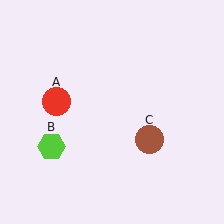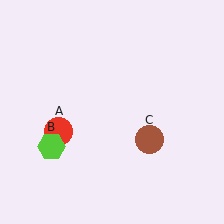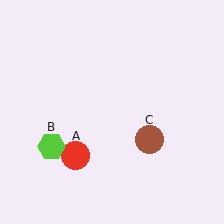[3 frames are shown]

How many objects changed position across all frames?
1 object changed position: red circle (object A).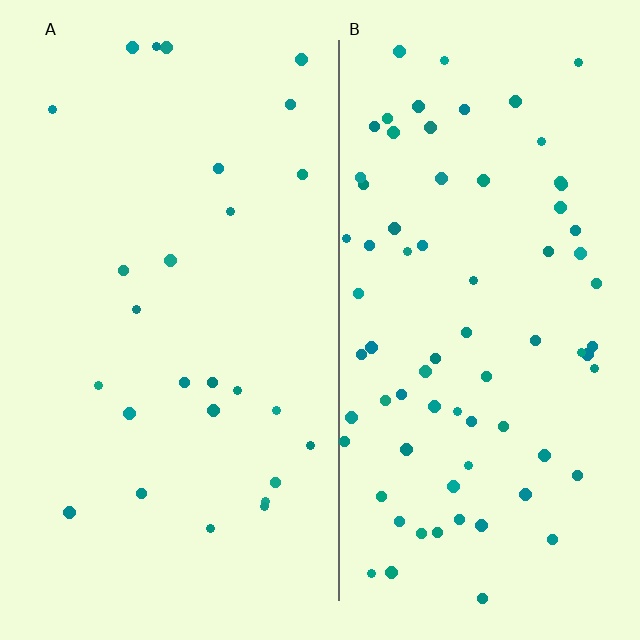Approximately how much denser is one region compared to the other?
Approximately 2.8× — region B over region A.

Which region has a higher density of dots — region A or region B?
B (the right).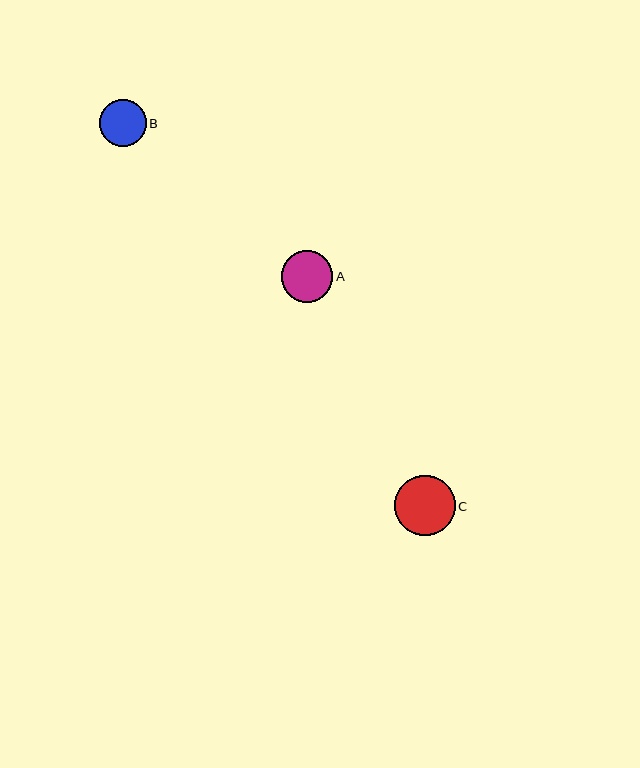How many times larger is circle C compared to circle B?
Circle C is approximately 1.3 times the size of circle B.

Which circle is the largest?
Circle C is the largest with a size of approximately 60 pixels.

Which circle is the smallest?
Circle B is the smallest with a size of approximately 47 pixels.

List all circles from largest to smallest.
From largest to smallest: C, A, B.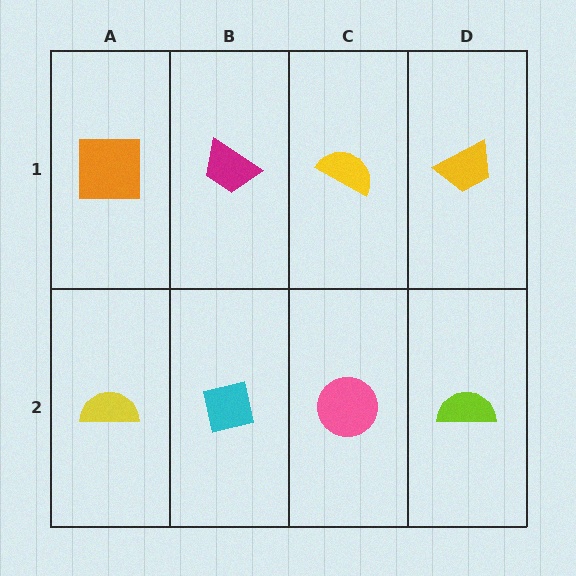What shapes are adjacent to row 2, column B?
A magenta trapezoid (row 1, column B), a yellow semicircle (row 2, column A), a pink circle (row 2, column C).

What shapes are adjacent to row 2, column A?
An orange square (row 1, column A), a cyan square (row 2, column B).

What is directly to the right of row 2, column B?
A pink circle.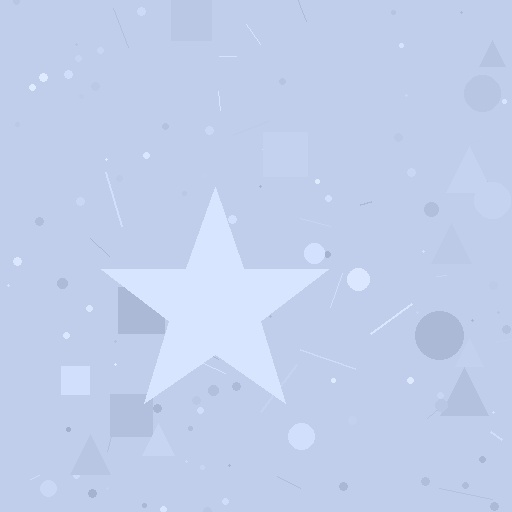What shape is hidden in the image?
A star is hidden in the image.